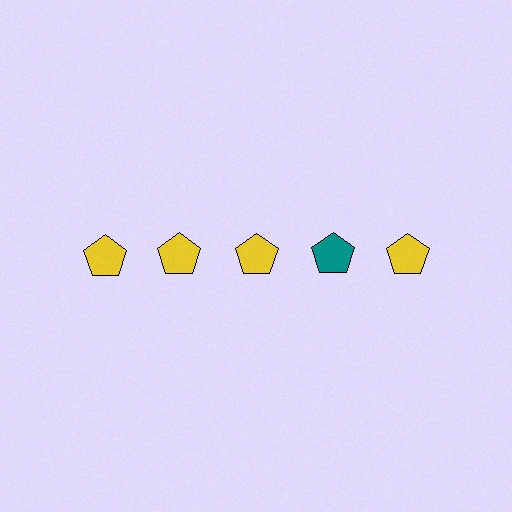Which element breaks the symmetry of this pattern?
The teal pentagon in the top row, second from right column breaks the symmetry. All other shapes are yellow pentagons.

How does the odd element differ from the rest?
It has a different color: teal instead of yellow.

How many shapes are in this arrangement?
There are 5 shapes arranged in a grid pattern.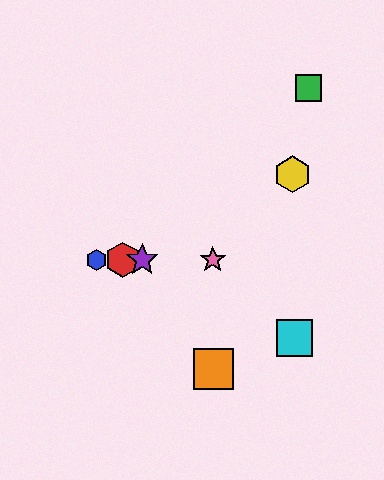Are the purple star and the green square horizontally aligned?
No, the purple star is at y≈260 and the green square is at y≈88.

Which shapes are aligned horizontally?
The red hexagon, the blue hexagon, the purple star, the pink star are aligned horizontally.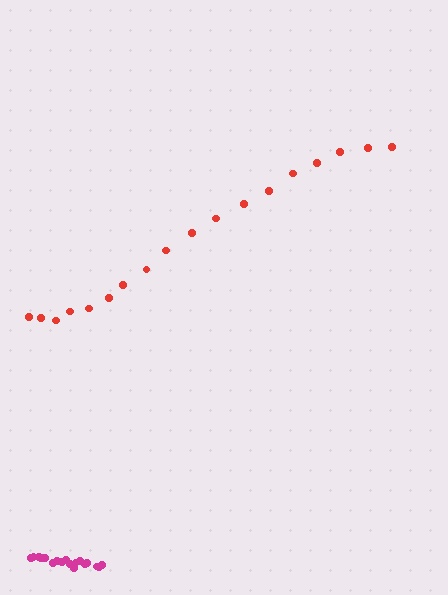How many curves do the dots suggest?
There are 2 distinct paths.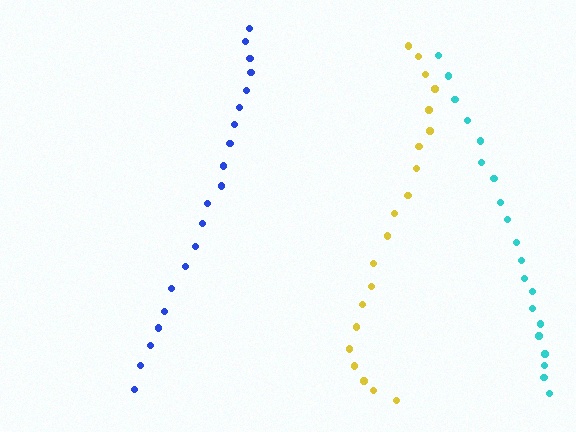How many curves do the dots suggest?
There are 3 distinct paths.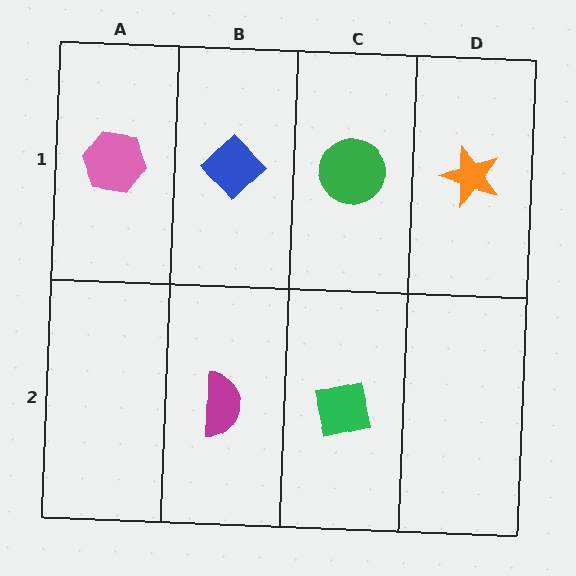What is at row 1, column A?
A pink hexagon.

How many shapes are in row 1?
4 shapes.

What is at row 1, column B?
A blue diamond.